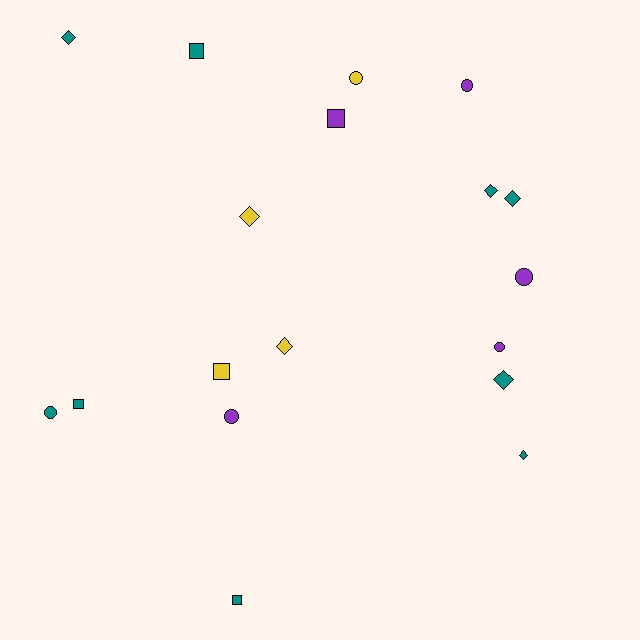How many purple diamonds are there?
There are no purple diamonds.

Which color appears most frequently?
Teal, with 9 objects.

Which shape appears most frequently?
Diamond, with 7 objects.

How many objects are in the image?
There are 18 objects.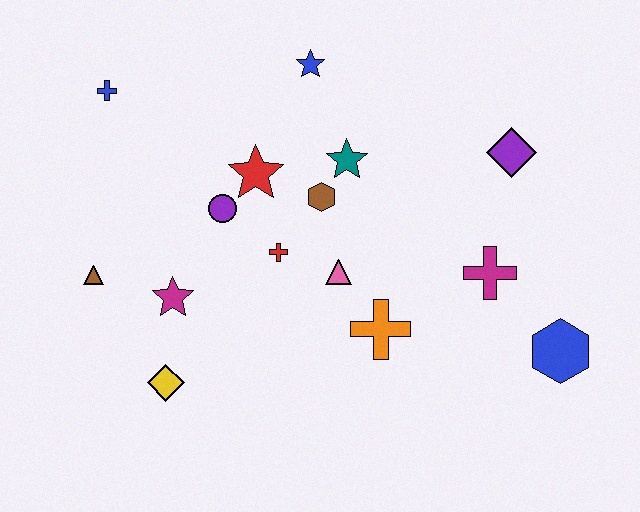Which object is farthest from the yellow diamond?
The purple diamond is farthest from the yellow diamond.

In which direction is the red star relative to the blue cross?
The red star is to the right of the blue cross.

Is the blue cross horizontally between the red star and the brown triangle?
Yes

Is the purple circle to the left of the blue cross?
No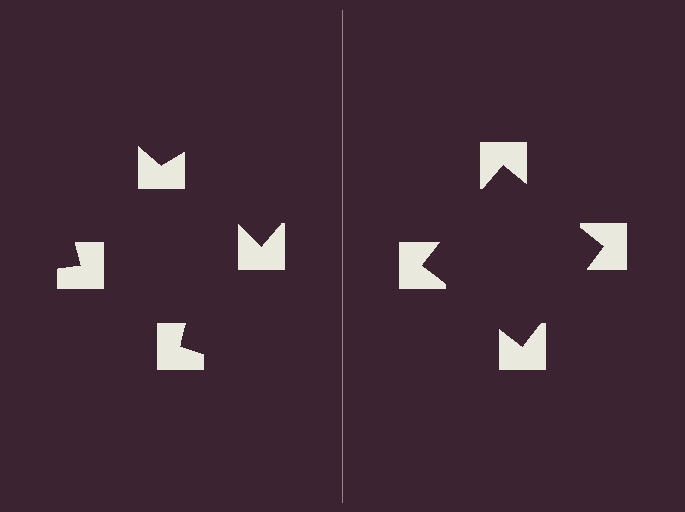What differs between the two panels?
The notched squares are positioned identically on both sides; only the wedge orientations differ. On the right they align to a square; on the left they are misaligned.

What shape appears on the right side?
An illusory square.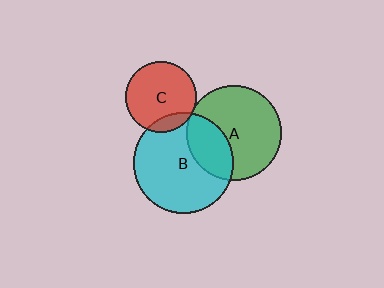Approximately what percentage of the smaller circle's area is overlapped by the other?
Approximately 15%.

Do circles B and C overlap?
Yes.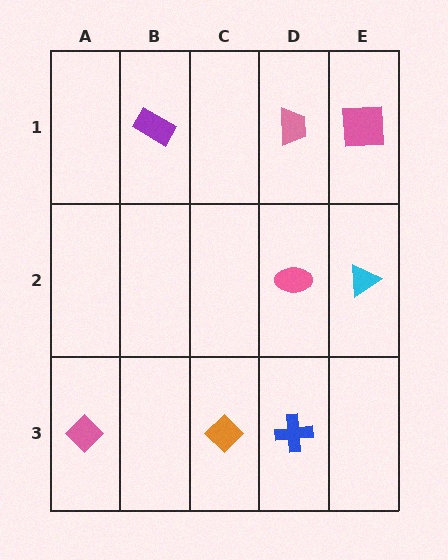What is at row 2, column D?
A pink ellipse.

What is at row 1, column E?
A pink square.